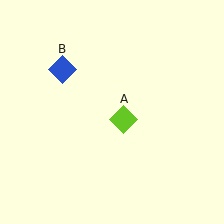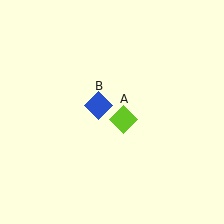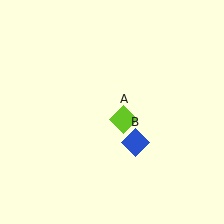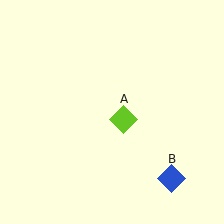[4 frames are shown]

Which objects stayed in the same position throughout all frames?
Lime diamond (object A) remained stationary.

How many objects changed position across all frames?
1 object changed position: blue diamond (object B).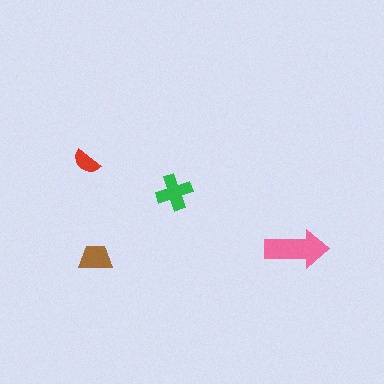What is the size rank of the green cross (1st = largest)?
2nd.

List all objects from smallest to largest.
The red semicircle, the brown trapezoid, the green cross, the pink arrow.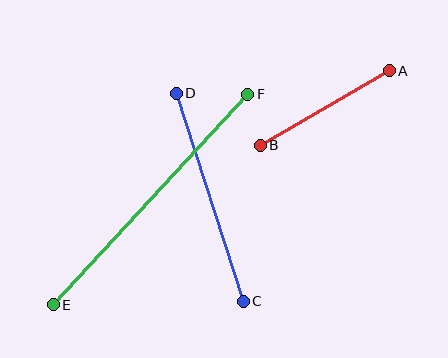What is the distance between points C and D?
The distance is approximately 218 pixels.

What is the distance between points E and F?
The distance is approximately 287 pixels.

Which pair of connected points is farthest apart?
Points E and F are farthest apart.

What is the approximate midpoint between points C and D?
The midpoint is at approximately (210, 197) pixels.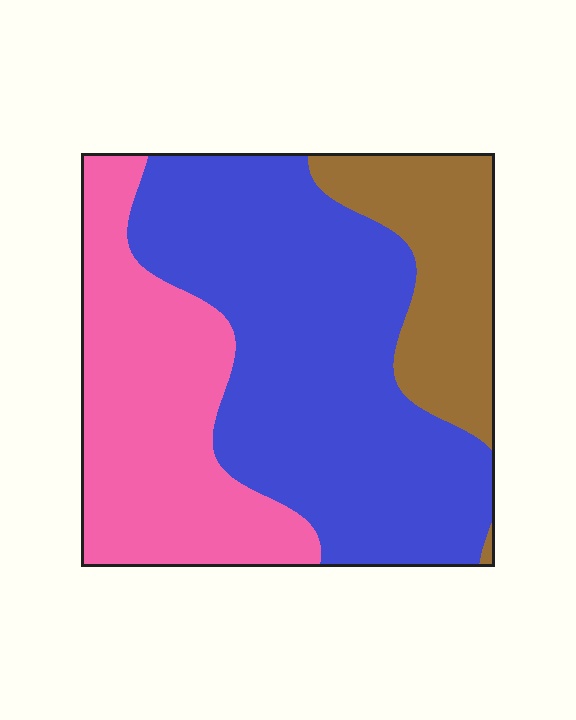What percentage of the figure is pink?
Pink covers around 30% of the figure.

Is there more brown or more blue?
Blue.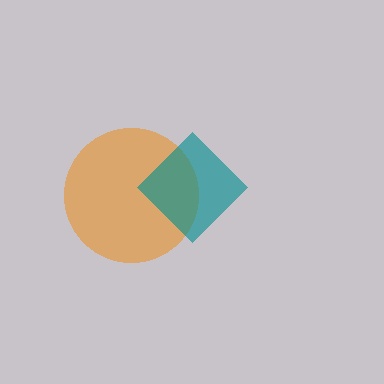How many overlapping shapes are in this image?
There are 2 overlapping shapes in the image.